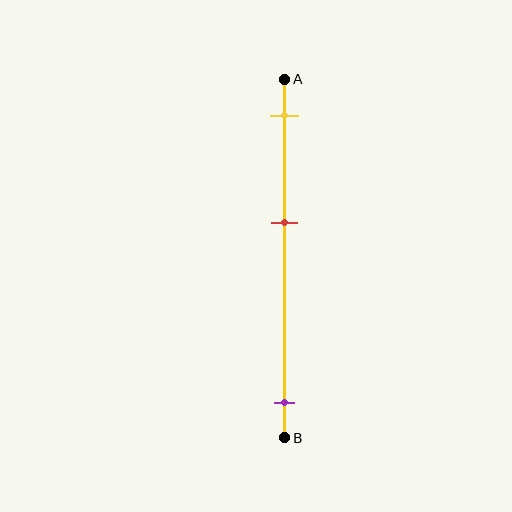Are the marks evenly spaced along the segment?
No, the marks are not evenly spaced.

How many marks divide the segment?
There are 3 marks dividing the segment.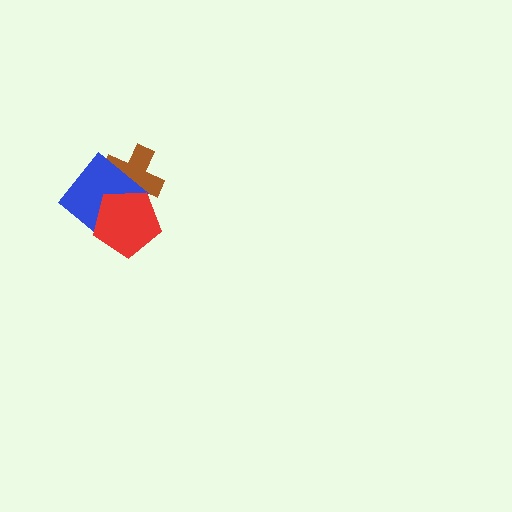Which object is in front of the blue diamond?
The red pentagon is in front of the blue diamond.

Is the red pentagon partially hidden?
No, no other shape covers it.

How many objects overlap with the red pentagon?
2 objects overlap with the red pentagon.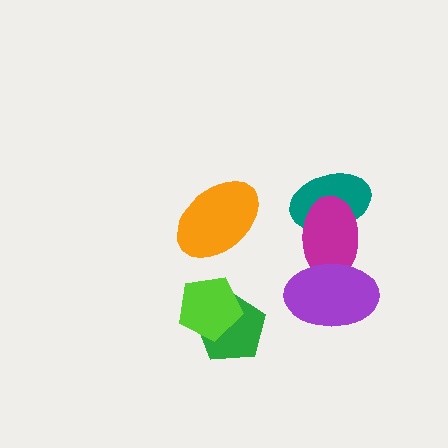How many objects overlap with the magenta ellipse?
2 objects overlap with the magenta ellipse.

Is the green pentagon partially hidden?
Yes, it is partially covered by another shape.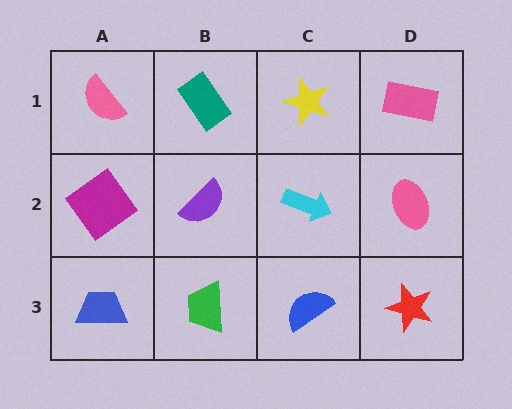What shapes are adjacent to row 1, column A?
A magenta diamond (row 2, column A), a teal rectangle (row 1, column B).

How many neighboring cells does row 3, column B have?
3.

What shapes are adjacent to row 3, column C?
A cyan arrow (row 2, column C), a green trapezoid (row 3, column B), a red star (row 3, column D).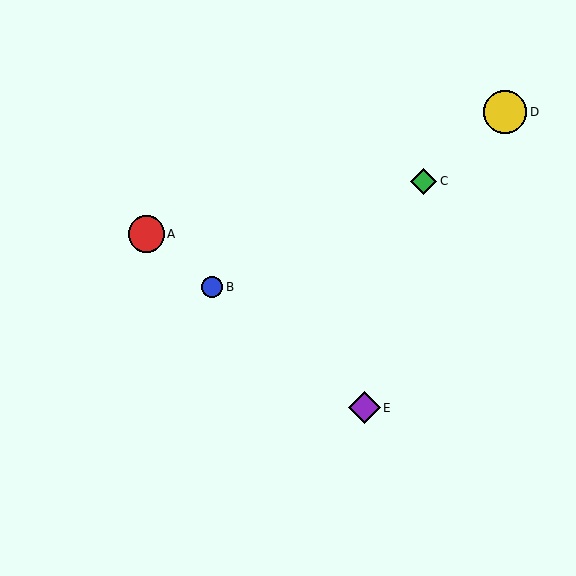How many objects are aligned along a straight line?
3 objects (A, B, E) are aligned along a straight line.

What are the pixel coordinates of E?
Object E is at (364, 408).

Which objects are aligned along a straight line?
Objects A, B, E are aligned along a straight line.